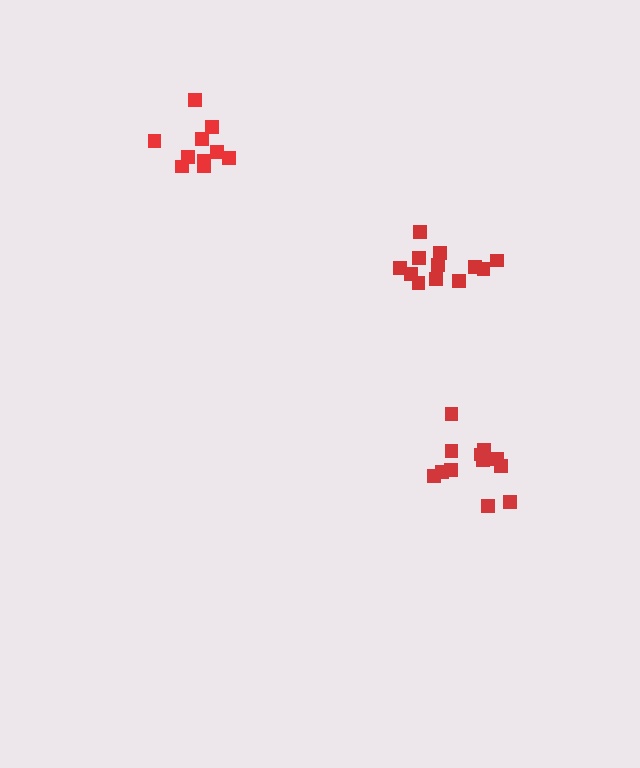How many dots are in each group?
Group 1: 12 dots, Group 2: 10 dots, Group 3: 12 dots (34 total).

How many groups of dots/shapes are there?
There are 3 groups.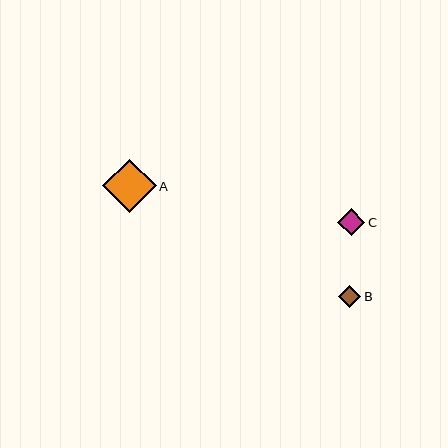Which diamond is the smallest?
Diamond B is the smallest with a size of approximately 23 pixels.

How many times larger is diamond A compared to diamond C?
Diamond A is approximately 2.0 times the size of diamond C.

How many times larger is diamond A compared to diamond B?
Diamond A is approximately 2.4 times the size of diamond B.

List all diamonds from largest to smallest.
From largest to smallest: A, C, B.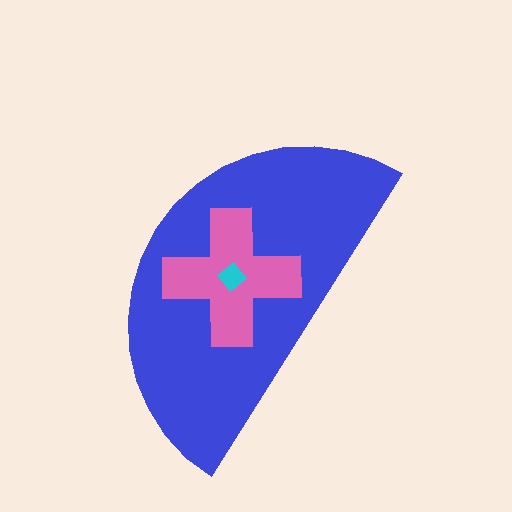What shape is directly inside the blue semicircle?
The pink cross.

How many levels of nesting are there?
3.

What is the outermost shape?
The blue semicircle.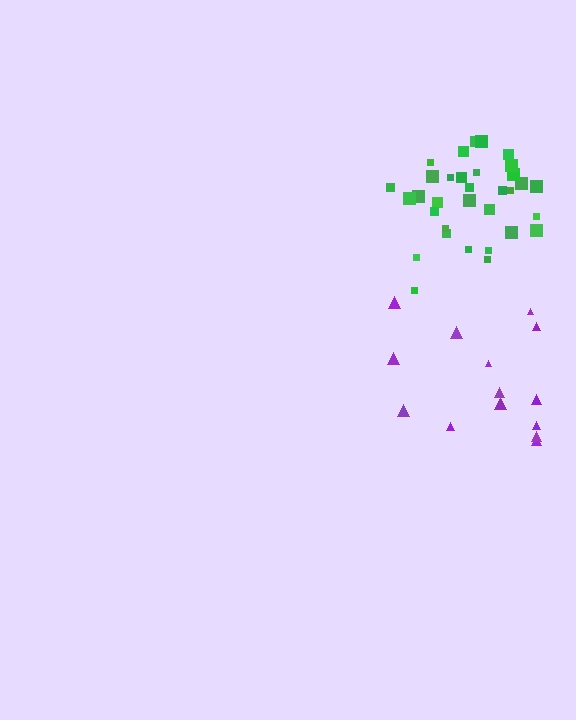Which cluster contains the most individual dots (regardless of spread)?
Green (33).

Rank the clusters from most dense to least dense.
green, purple.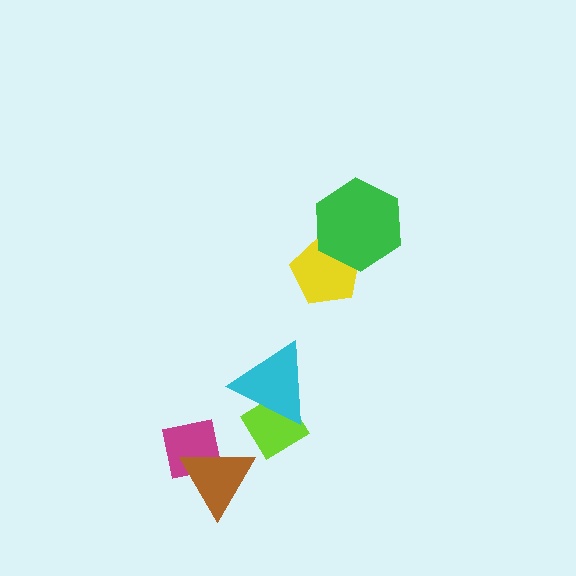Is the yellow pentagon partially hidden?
Yes, it is partially covered by another shape.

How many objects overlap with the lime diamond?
1 object overlaps with the lime diamond.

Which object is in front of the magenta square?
The brown triangle is in front of the magenta square.